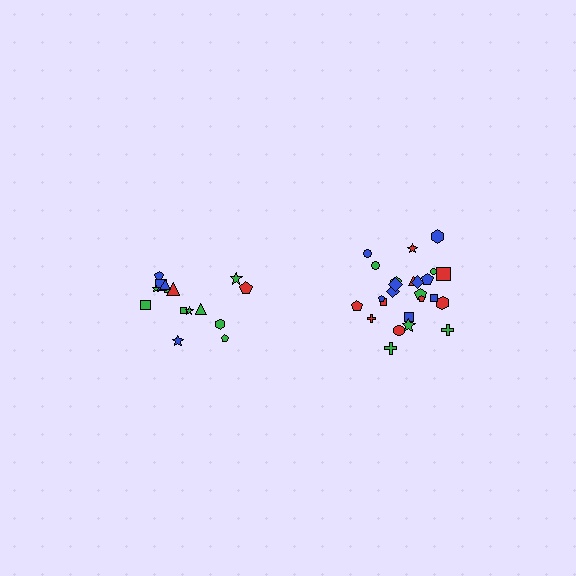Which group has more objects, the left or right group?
The right group.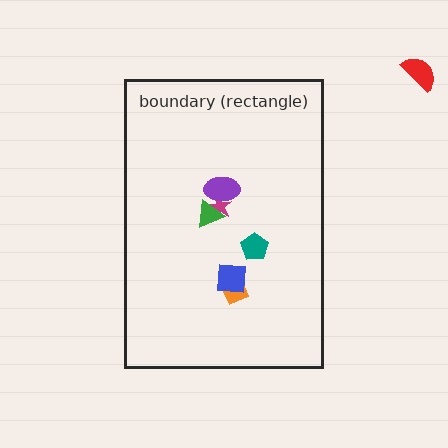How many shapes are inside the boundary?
6 inside, 1 outside.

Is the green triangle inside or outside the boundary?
Inside.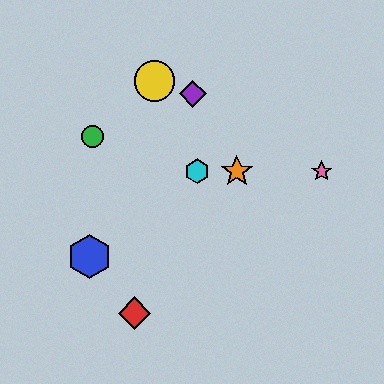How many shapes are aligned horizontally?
3 shapes (the orange star, the cyan hexagon, the pink star) are aligned horizontally.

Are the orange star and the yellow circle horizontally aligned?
No, the orange star is at y≈171 and the yellow circle is at y≈81.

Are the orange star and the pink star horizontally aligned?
Yes, both are at y≈171.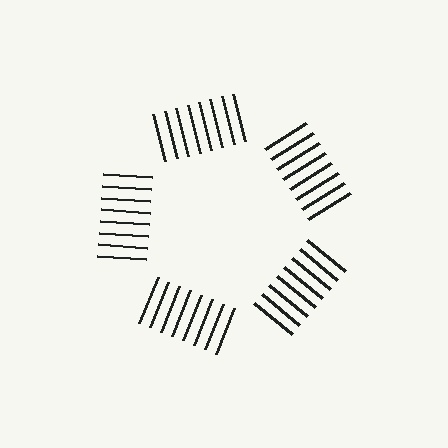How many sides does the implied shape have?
5 sides — the line-ends trace a pentagon.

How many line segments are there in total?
40 — 8 along each of the 5 edges.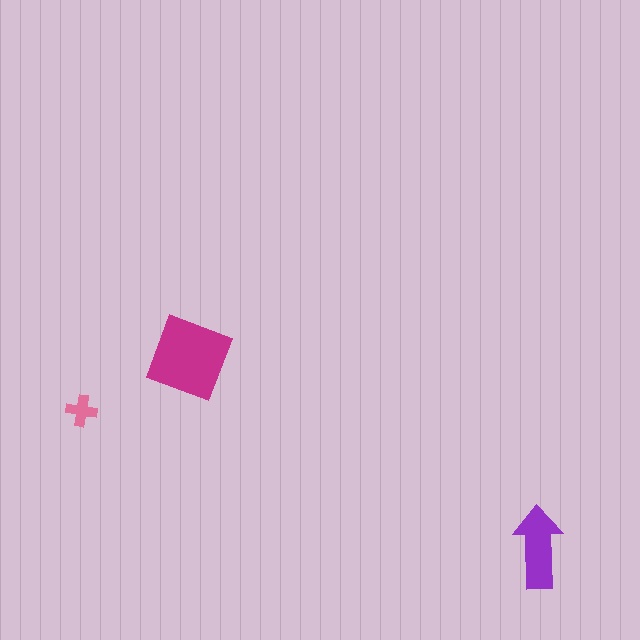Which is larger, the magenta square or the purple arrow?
The magenta square.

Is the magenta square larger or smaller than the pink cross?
Larger.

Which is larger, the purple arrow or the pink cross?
The purple arrow.